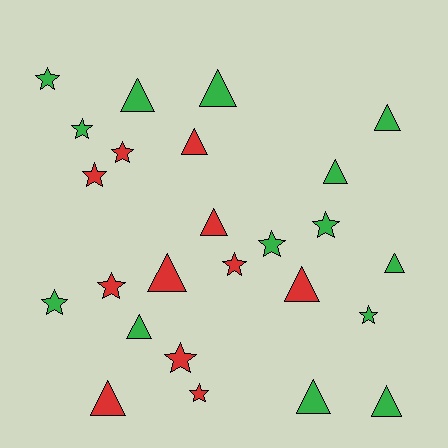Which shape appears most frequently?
Triangle, with 13 objects.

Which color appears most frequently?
Green, with 14 objects.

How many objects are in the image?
There are 25 objects.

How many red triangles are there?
There are 5 red triangles.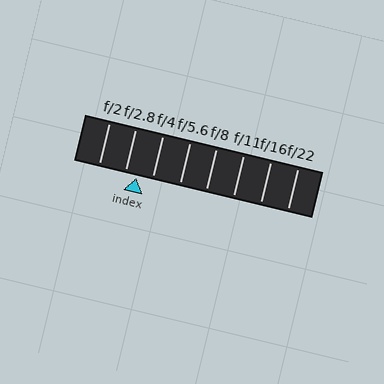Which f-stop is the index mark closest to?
The index mark is closest to f/2.8.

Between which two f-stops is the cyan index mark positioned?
The index mark is between f/2.8 and f/4.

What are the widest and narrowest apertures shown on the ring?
The widest aperture shown is f/2 and the narrowest is f/22.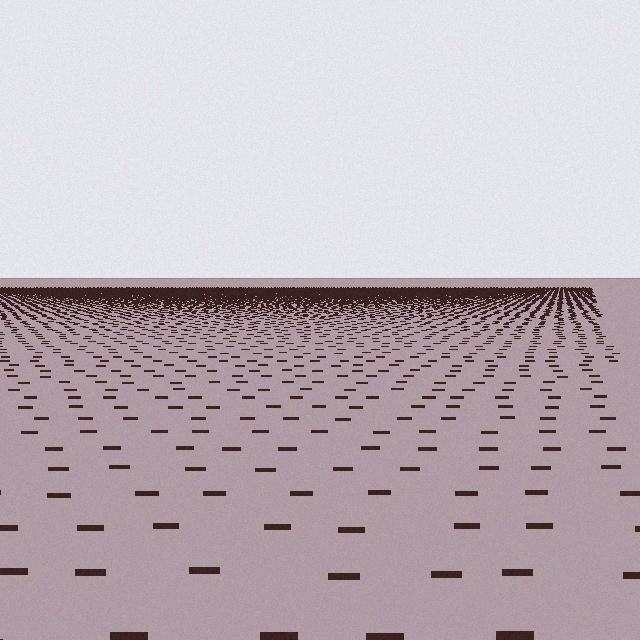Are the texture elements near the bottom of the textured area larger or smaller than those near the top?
Larger. Near the bottom, elements are closer to the viewer and appear at a bigger on-screen size.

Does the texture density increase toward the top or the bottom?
Density increases toward the top.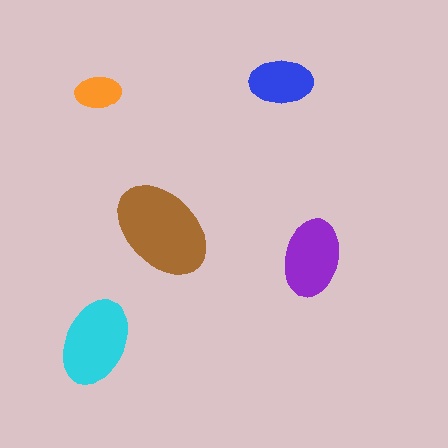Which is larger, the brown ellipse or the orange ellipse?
The brown one.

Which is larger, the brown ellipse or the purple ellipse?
The brown one.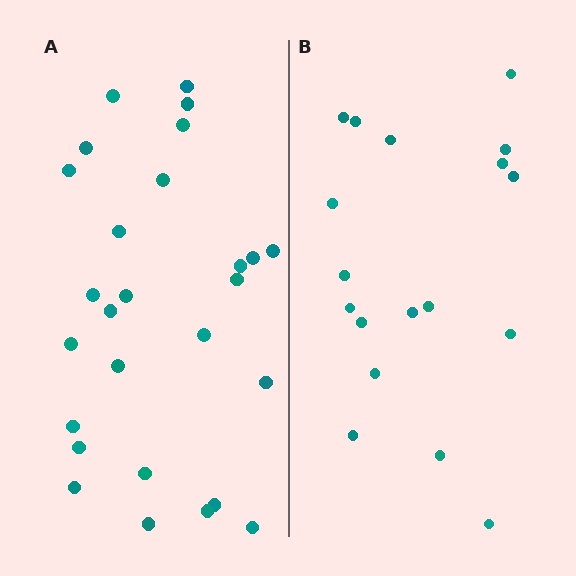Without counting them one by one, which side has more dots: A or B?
Region A (the left region) has more dots.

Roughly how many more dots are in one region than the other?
Region A has roughly 8 or so more dots than region B.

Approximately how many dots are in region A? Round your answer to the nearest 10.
About 30 dots. (The exact count is 27, which rounds to 30.)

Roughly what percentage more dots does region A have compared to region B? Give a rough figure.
About 50% more.